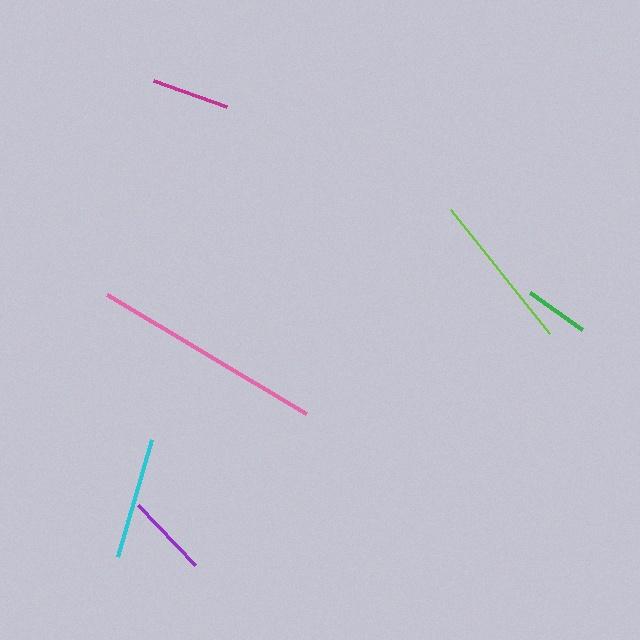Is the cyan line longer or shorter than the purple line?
The cyan line is longer than the purple line.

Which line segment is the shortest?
The green line is the shortest at approximately 63 pixels.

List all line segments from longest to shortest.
From longest to shortest: pink, lime, cyan, purple, magenta, green.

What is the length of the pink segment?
The pink segment is approximately 233 pixels long.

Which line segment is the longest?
The pink line is the longest at approximately 233 pixels.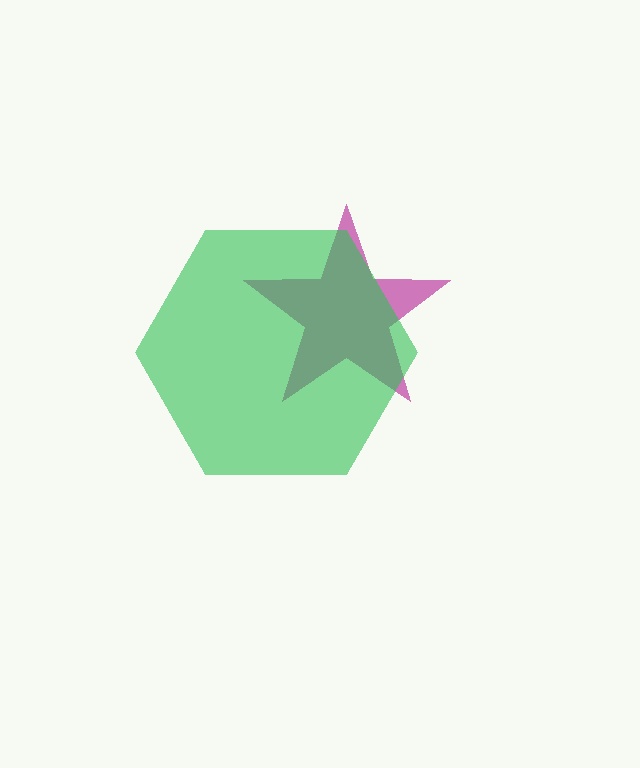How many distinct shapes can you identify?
There are 2 distinct shapes: a magenta star, a green hexagon.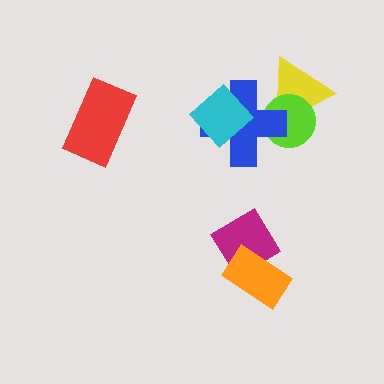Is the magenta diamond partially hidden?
Yes, it is partially covered by another shape.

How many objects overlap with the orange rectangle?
1 object overlaps with the orange rectangle.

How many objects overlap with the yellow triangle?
2 objects overlap with the yellow triangle.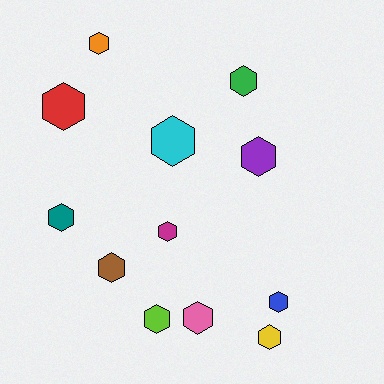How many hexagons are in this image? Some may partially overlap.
There are 12 hexagons.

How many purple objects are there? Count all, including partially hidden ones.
There is 1 purple object.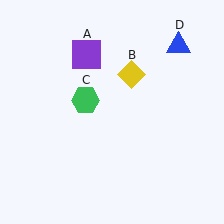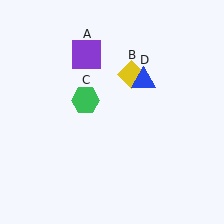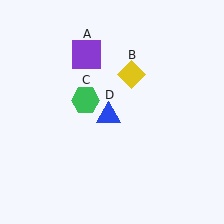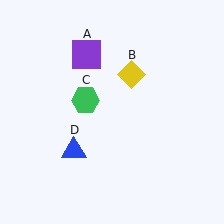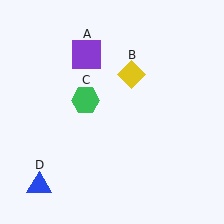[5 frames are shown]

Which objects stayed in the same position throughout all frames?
Purple square (object A) and yellow diamond (object B) and green hexagon (object C) remained stationary.